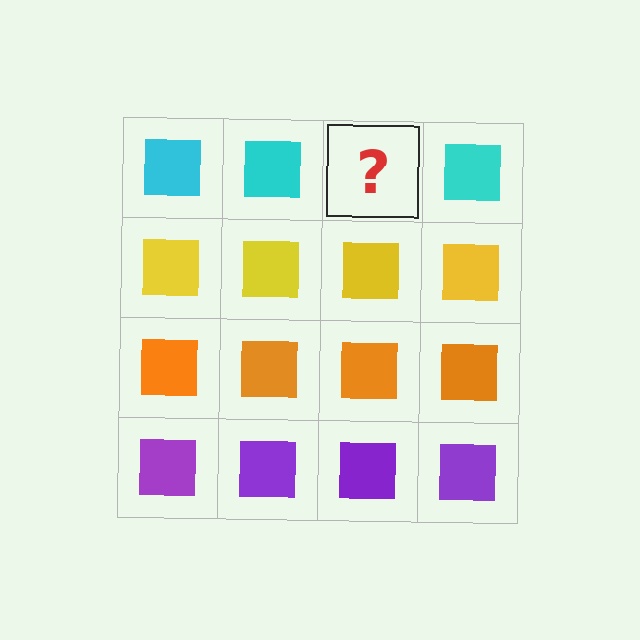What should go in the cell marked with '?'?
The missing cell should contain a cyan square.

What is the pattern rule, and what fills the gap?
The rule is that each row has a consistent color. The gap should be filled with a cyan square.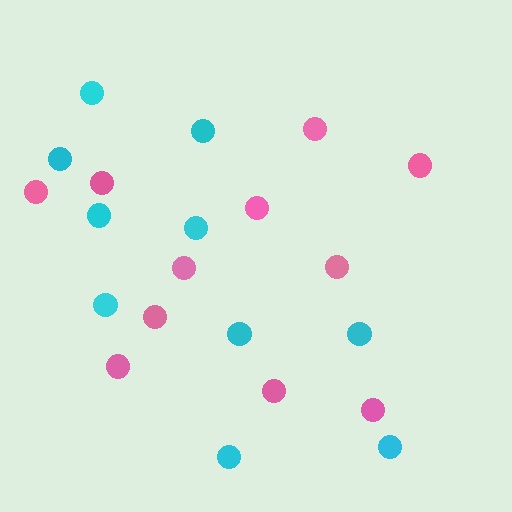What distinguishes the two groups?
There are 2 groups: one group of cyan circles (10) and one group of pink circles (11).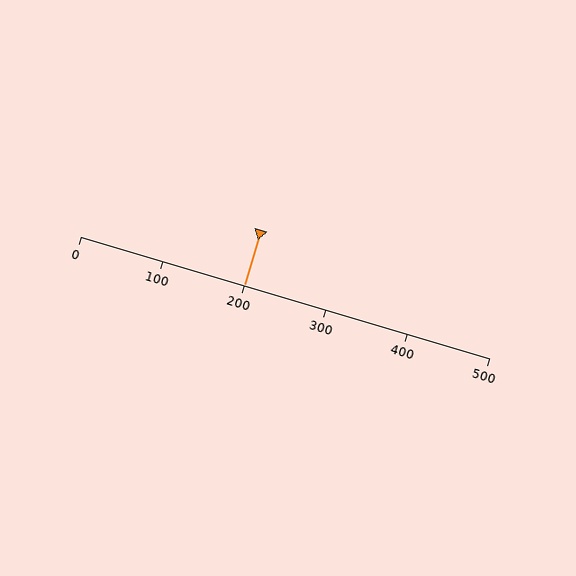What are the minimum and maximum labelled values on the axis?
The axis runs from 0 to 500.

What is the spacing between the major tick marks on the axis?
The major ticks are spaced 100 apart.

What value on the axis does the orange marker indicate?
The marker indicates approximately 200.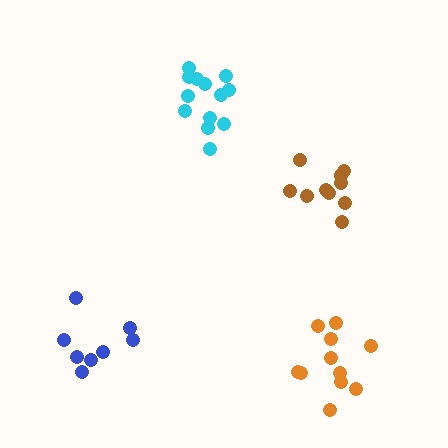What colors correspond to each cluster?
The clusters are colored: orange, cyan, brown, blue.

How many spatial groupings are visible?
There are 4 spatial groupings.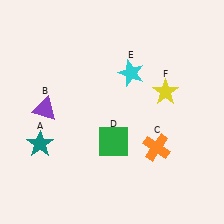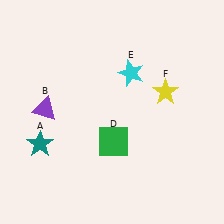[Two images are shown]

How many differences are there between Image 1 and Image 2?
There is 1 difference between the two images.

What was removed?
The orange cross (C) was removed in Image 2.